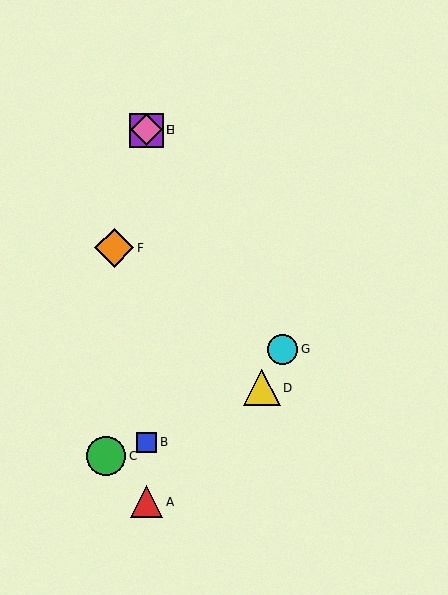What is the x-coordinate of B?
Object B is at x≈146.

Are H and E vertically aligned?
Yes, both are at x≈146.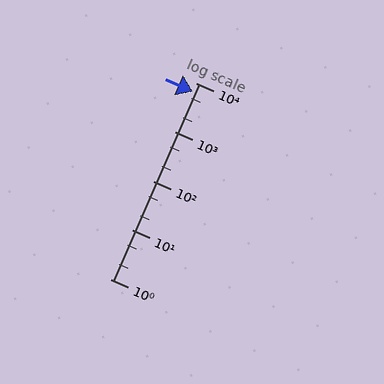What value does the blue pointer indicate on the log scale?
The pointer indicates approximately 6700.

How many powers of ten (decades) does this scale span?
The scale spans 4 decades, from 1 to 10000.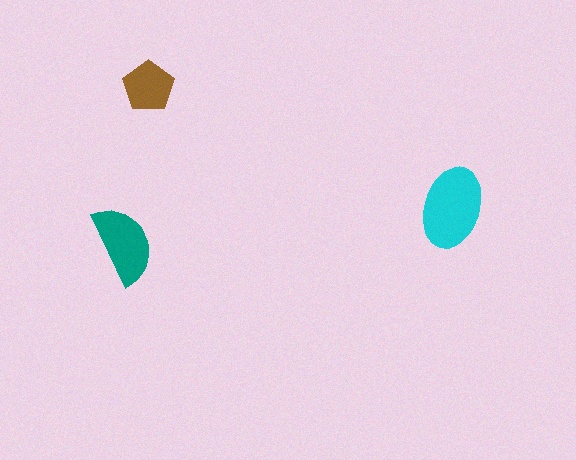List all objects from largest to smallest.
The cyan ellipse, the teal semicircle, the brown pentagon.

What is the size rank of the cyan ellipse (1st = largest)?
1st.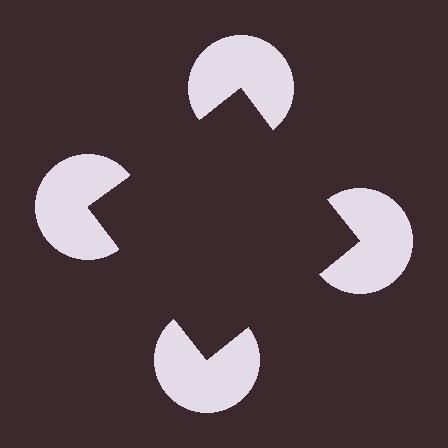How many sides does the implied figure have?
4 sides.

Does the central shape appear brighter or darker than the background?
It typically appears slightly darker than the background, even though no actual brightness change is drawn.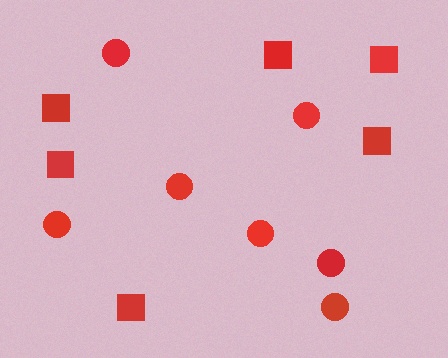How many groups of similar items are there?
There are 2 groups: one group of circles (7) and one group of squares (6).